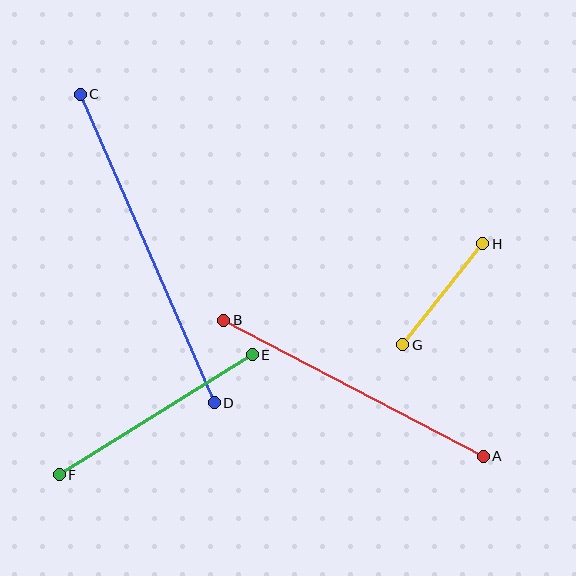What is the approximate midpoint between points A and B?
The midpoint is at approximately (354, 388) pixels.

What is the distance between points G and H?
The distance is approximately 129 pixels.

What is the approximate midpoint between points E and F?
The midpoint is at approximately (156, 415) pixels.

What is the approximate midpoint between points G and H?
The midpoint is at approximately (443, 294) pixels.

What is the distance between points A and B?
The distance is approximately 293 pixels.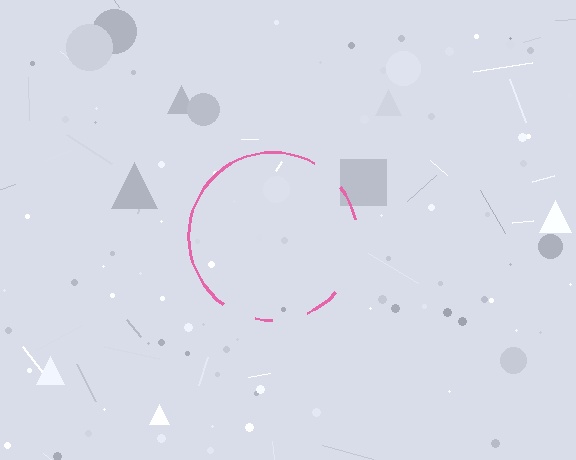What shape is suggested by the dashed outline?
The dashed outline suggests a circle.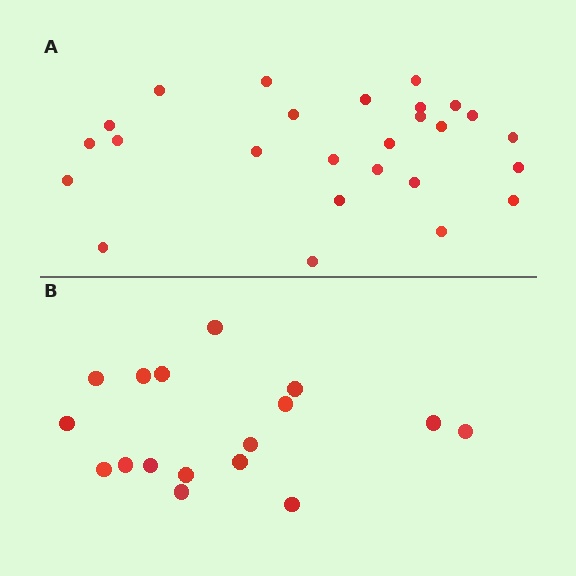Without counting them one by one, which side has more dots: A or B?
Region A (the top region) has more dots.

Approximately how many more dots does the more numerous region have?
Region A has roughly 8 or so more dots than region B.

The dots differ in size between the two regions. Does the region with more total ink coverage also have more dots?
No. Region B has more total ink coverage because its dots are larger, but region A actually contains more individual dots. Total area can be misleading — the number of items is what matters here.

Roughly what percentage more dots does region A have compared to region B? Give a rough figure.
About 55% more.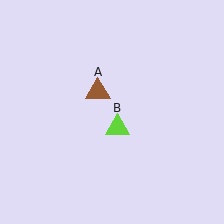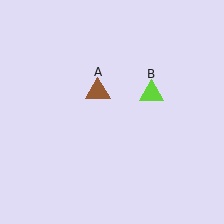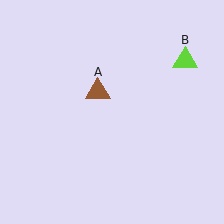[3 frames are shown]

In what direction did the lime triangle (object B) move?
The lime triangle (object B) moved up and to the right.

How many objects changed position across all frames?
1 object changed position: lime triangle (object B).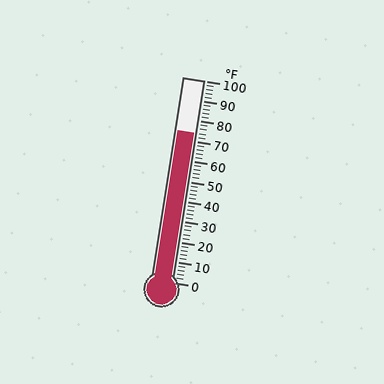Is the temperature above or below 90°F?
The temperature is below 90°F.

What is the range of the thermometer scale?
The thermometer scale ranges from 0°F to 100°F.